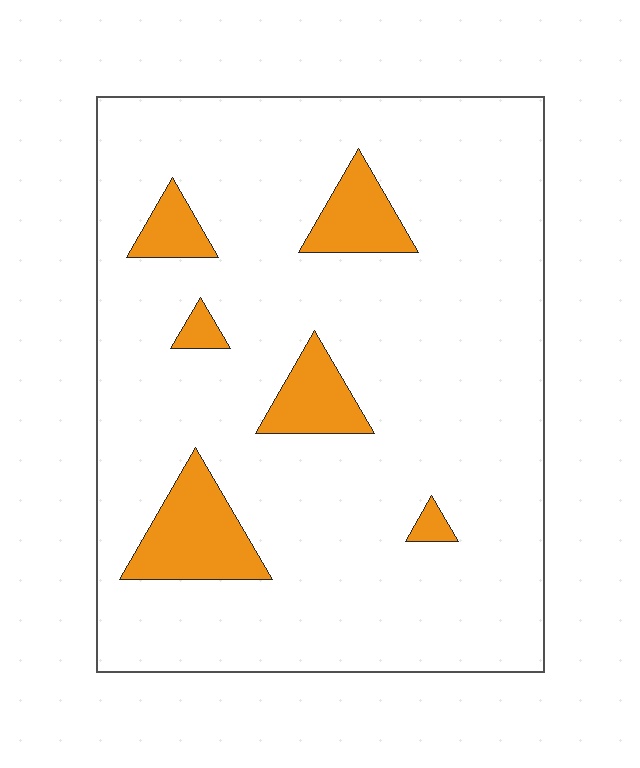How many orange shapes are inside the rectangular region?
6.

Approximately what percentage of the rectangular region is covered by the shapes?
Approximately 10%.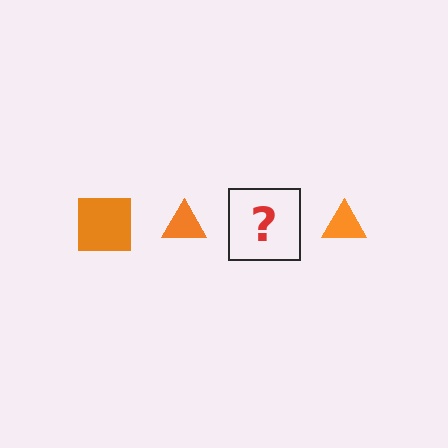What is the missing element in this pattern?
The missing element is an orange square.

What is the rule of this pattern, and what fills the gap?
The rule is that the pattern cycles through square, triangle shapes in orange. The gap should be filled with an orange square.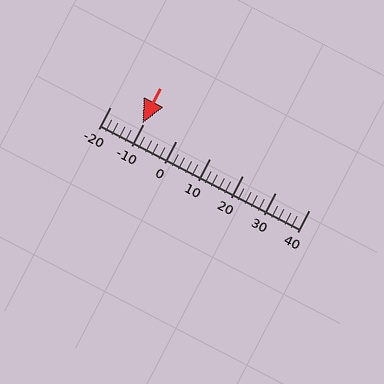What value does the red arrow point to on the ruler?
The red arrow points to approximately -10.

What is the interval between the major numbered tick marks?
The major tick marks are spaced 10 units apart.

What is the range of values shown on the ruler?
The ruler shows values from -20 to 40.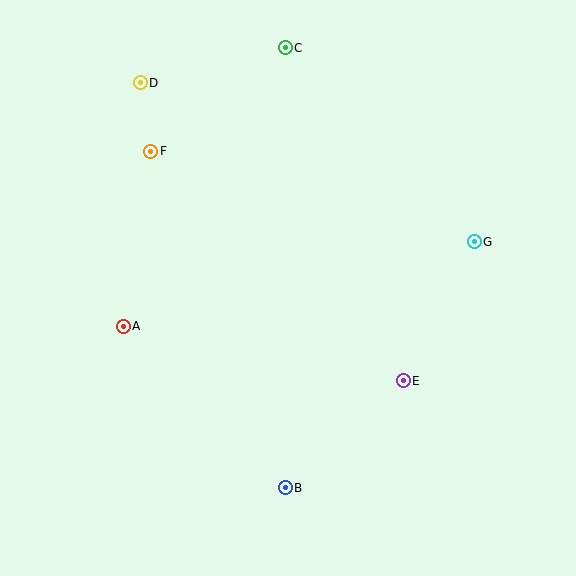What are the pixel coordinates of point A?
Point A is at (123, 326).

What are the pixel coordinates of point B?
Point B is at (285, 488).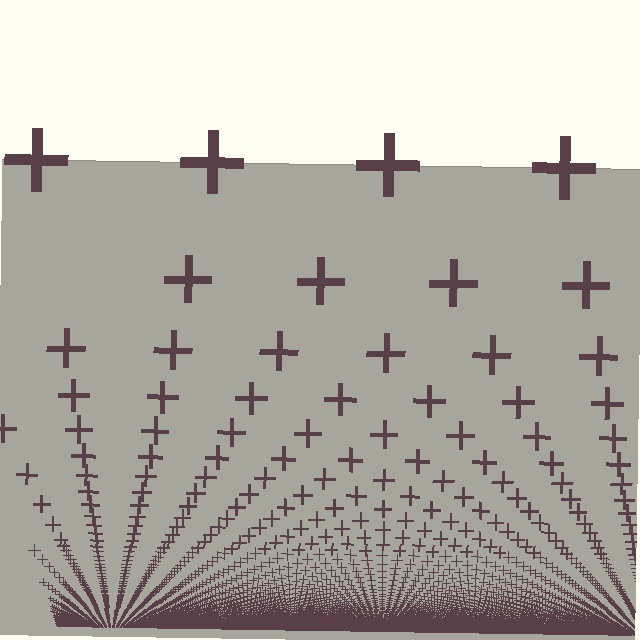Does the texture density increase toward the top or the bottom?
Density increases toward the bottom.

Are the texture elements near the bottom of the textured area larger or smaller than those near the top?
Smaller. The gradient is inverted — elements near the bottom are smaller and denser.